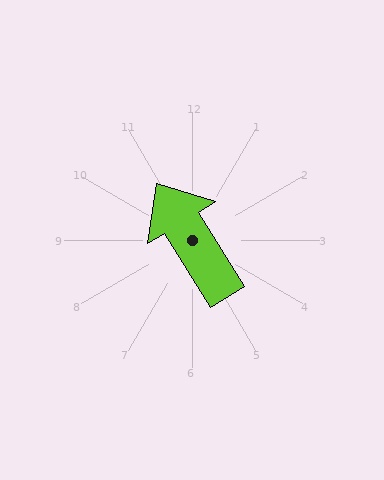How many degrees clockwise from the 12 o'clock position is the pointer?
Approximately 328 degrees.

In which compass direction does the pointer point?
Northwest.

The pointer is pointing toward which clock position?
Roughly 11 o'clock.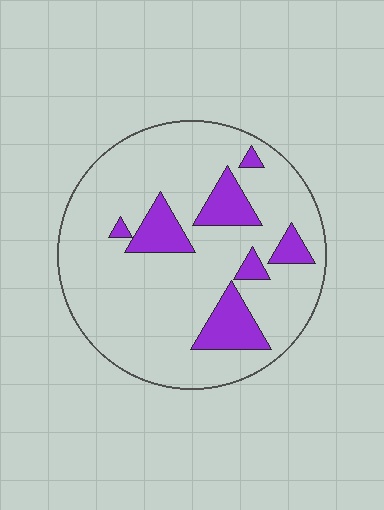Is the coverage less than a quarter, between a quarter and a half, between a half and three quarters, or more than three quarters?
Less than a quarter.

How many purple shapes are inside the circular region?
7.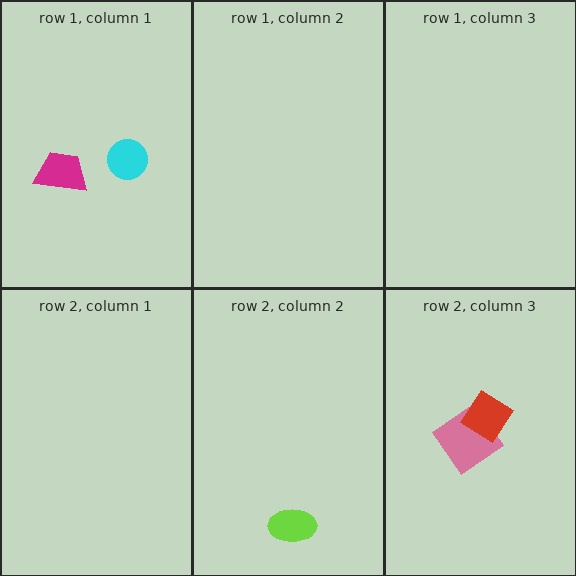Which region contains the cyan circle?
The row 1, column 1 region.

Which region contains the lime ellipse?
The row 2, column 2 region.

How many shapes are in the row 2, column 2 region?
1.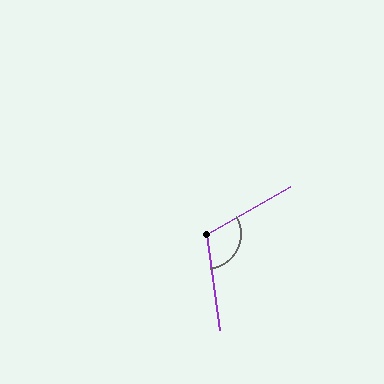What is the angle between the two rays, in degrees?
Approximately 112 degrees.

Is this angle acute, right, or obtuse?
It is obtuse.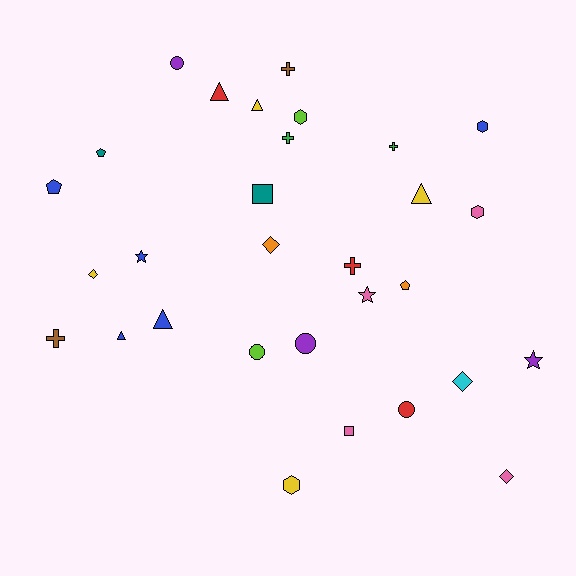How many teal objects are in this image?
There are 2 teal objects.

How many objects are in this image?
There are 30 objects.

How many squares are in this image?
There are 2 squares.